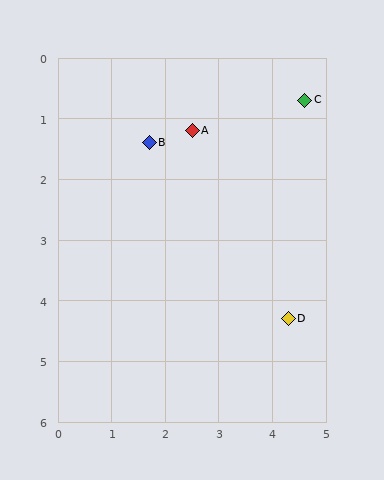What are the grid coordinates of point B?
Point B is at approximately (1.7, 1.4).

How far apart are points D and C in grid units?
Points D and C are about 3.6 grid units apart.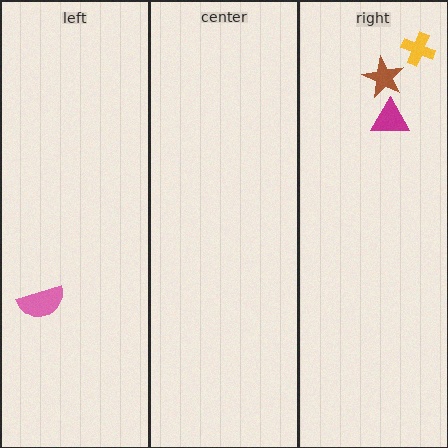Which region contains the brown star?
The right region.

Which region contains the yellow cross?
The right region.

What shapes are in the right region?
The yellow cross, the magenta triangle, the brown star.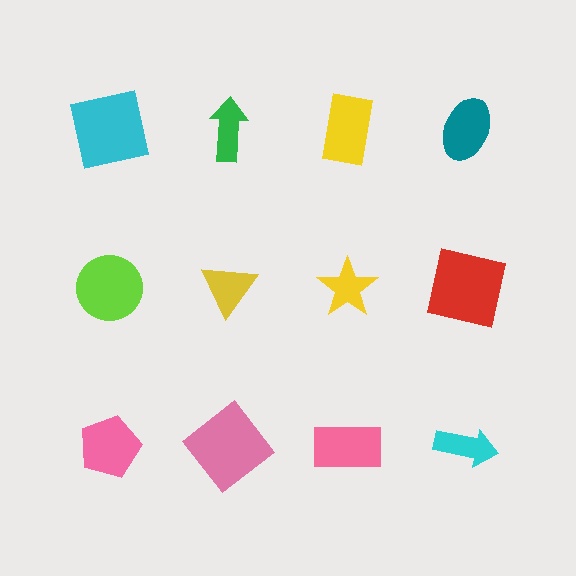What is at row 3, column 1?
A pink pentagon.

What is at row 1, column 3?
A yellow rectangle.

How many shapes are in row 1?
4 shapes.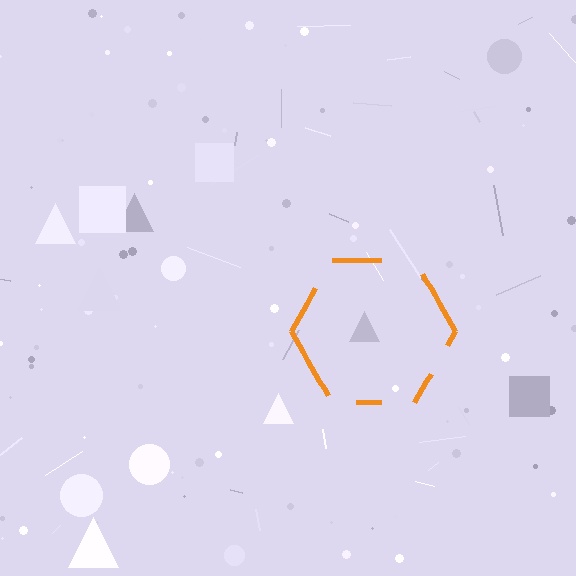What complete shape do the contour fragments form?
The contour fragments form a hexagon.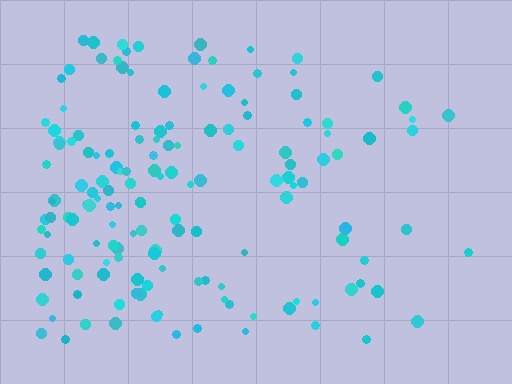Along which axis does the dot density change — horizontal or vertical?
Horizontal.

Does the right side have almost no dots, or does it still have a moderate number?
Still a moderate number, just noticeably fewer than the left.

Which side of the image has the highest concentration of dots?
The left.